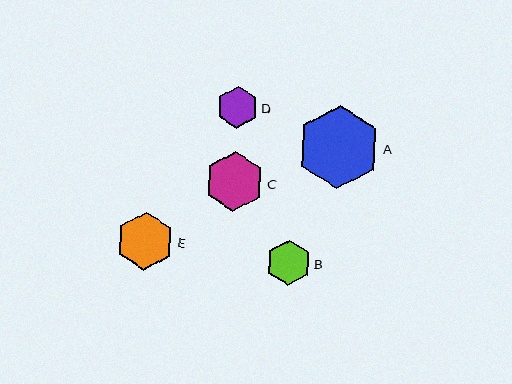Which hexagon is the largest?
Hexagon A is the largest with a size of approximately 84 pixels.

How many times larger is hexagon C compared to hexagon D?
Hexagon C is approximately 1.4 times the size of hexagon D.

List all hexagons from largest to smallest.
From largest to smallest: A, C, E, B, D.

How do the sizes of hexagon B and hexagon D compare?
Hexagon B and hexagon D are approximately the same size.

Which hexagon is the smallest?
Hexagon D is the smallest with a size of approximately 42 pixels.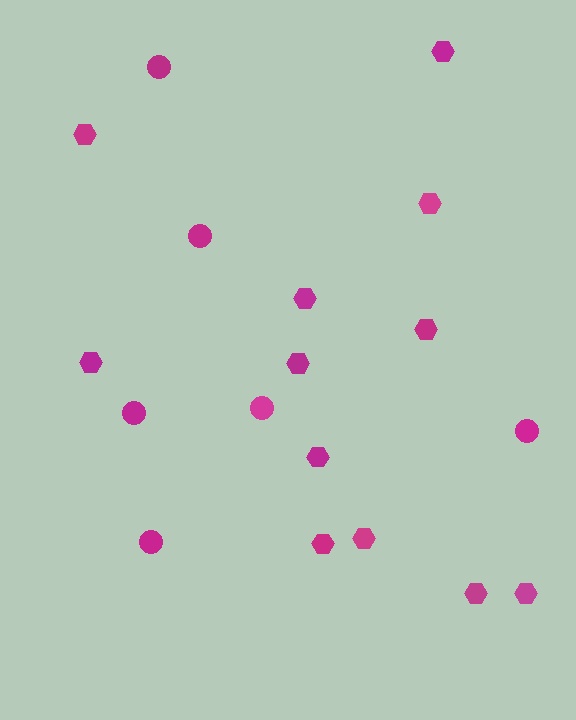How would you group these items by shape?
There are 2 groups: one group of hexagons (12) and one group of circles (6).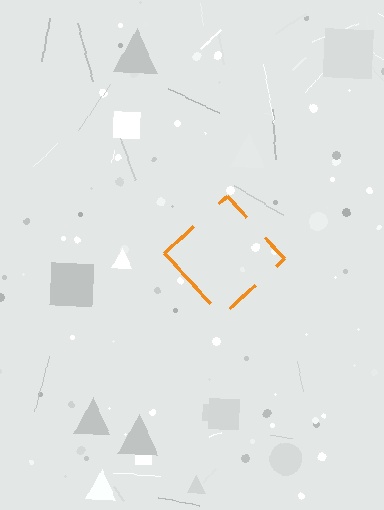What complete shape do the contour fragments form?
The contour fragments form a diamond.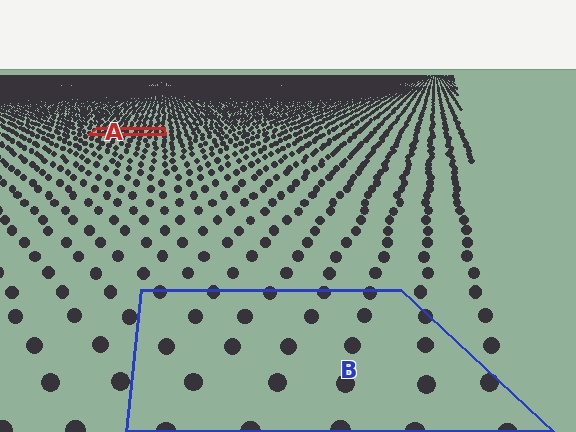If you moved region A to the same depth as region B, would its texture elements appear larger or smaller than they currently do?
They would appear larger. At a closer depth, the same texture elements are projected at a bigger on-screen size.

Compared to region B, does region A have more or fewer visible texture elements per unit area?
Region A has more texture elements per unit area — they are packed more densely because it is farther away.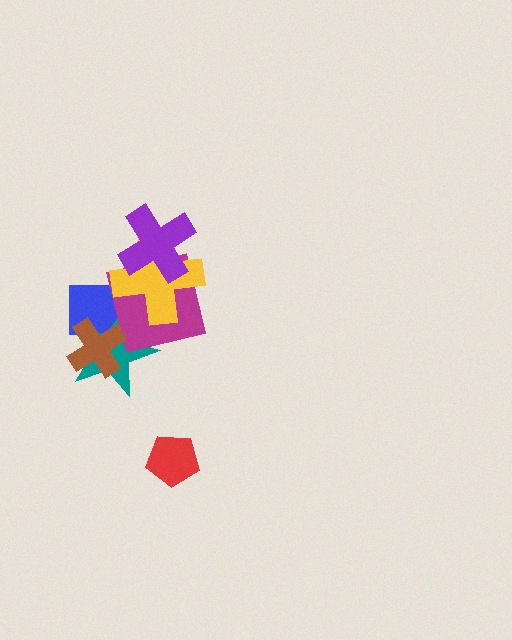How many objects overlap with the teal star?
3 objects overlap with the teal star.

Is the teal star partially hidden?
Yes, it is partially covered by another shape.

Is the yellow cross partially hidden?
Yes, it is partially covered by another shape.